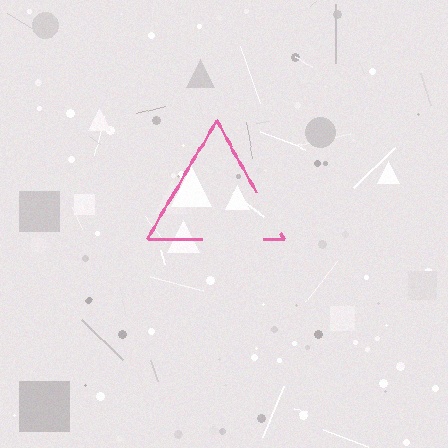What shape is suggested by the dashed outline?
The dashed outline suggests a triangle.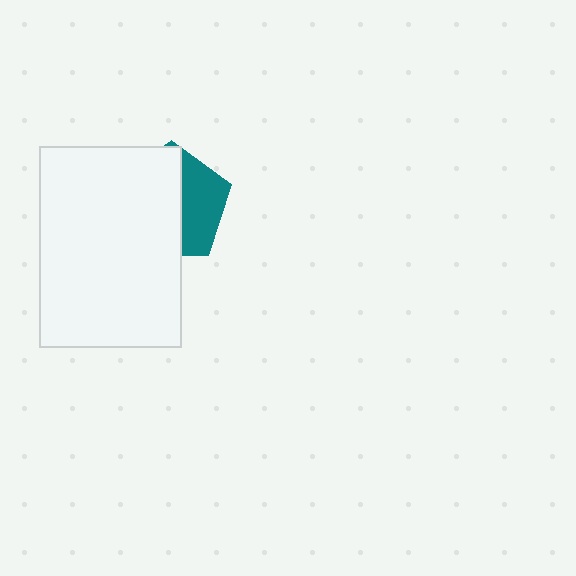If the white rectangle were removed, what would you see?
You would see the complete teal pentagon.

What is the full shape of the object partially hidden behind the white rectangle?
The partially hidden object is a teal pentagon.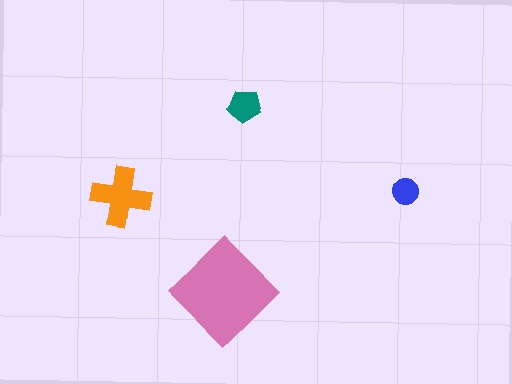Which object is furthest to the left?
The orange cross is leftmost.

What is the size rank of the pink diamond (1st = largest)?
1st.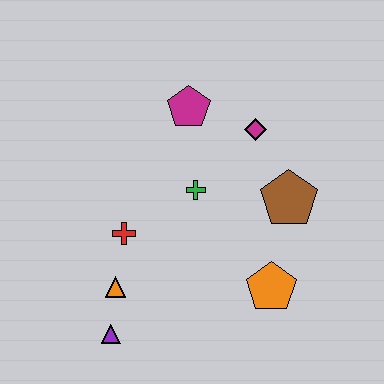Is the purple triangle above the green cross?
No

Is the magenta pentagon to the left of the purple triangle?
No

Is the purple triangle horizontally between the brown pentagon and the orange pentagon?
No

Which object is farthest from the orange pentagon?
The magenta pentagon is farthest from the orange pentagon.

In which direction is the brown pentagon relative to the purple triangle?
The brown pentagon is to the right of the purple triangle.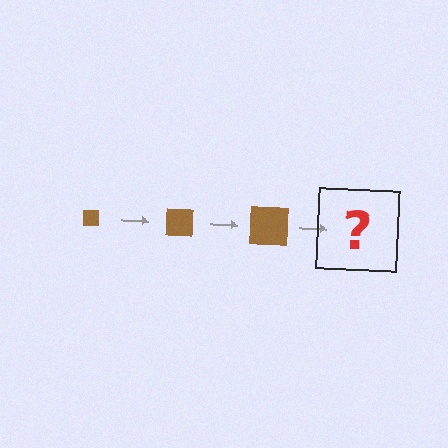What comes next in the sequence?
The next element should be a brown square, larger than the previous one.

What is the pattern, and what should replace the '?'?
The pattern is that the square gets progressively larger each step. The '?' should be a brown square, larger than the previous one.